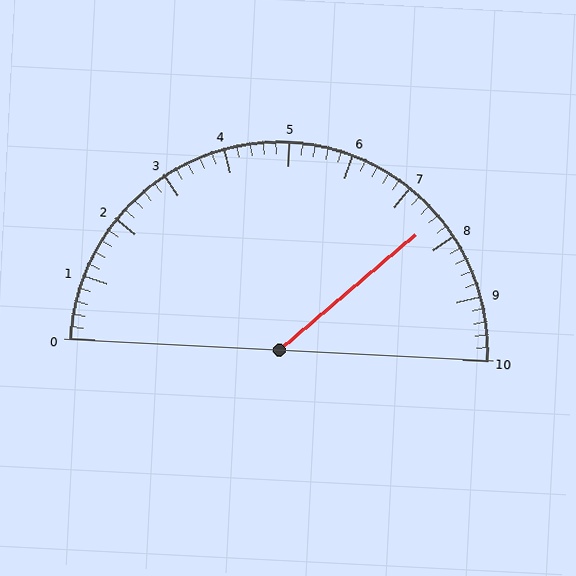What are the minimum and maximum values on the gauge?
The gauge ranges from 0 to 10.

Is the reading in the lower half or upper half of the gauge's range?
The reading is in the upper half of the range (0 to 10).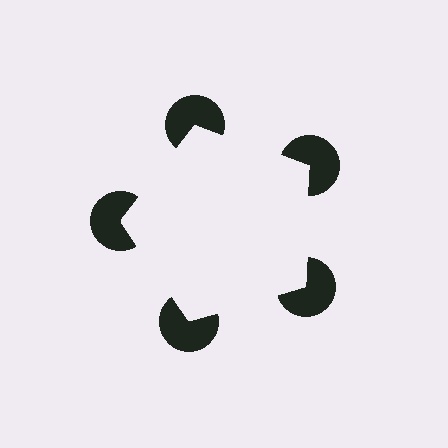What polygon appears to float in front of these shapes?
An illusory pentagon — its edges are inferred from the aligned wedge cuts in the pac-man discs, not physically drawn.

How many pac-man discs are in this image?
There are 5 — one at each vertex of the illusory pentagon.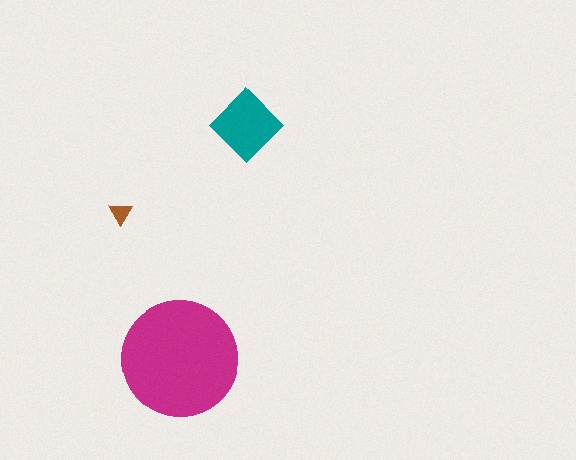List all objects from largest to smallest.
The magenta circle, the teal diamond, the brown triangle.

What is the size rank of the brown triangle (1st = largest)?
3rd.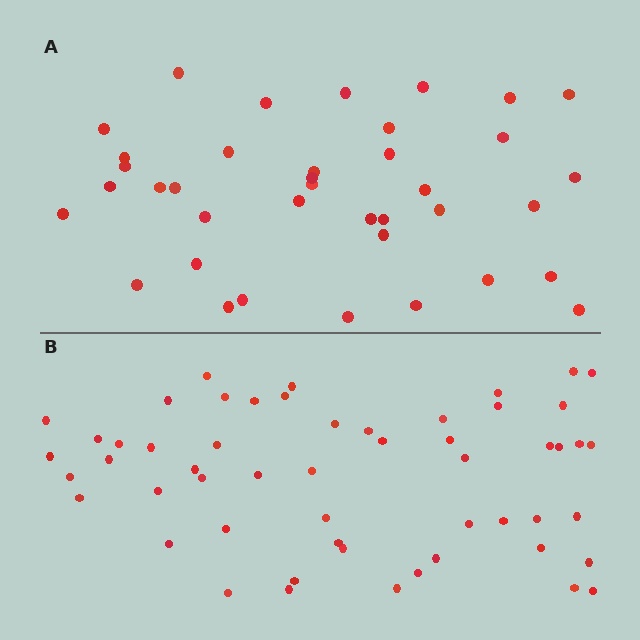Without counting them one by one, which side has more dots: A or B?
Region B (the bottom region) has more dots.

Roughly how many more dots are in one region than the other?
Region B has approximately 15 more dots than region A.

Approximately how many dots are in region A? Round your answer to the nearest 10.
About 40 dots. (The exact count is 38, which rounds to 40.)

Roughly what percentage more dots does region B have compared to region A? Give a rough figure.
About 40% more.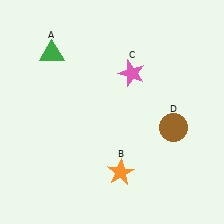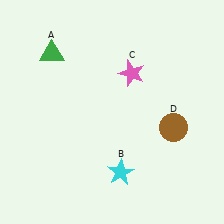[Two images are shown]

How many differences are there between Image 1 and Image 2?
There is 1 difference between the two images.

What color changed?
The star (B) changed from orange in Image 1 to cyan in Image 2.